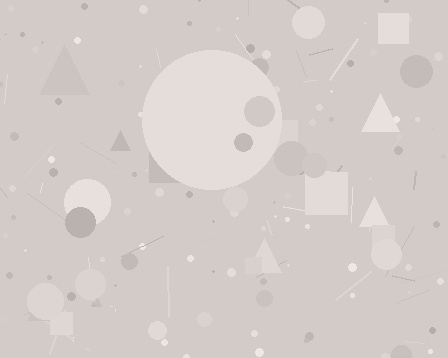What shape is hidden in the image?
A circle is hidden in the image.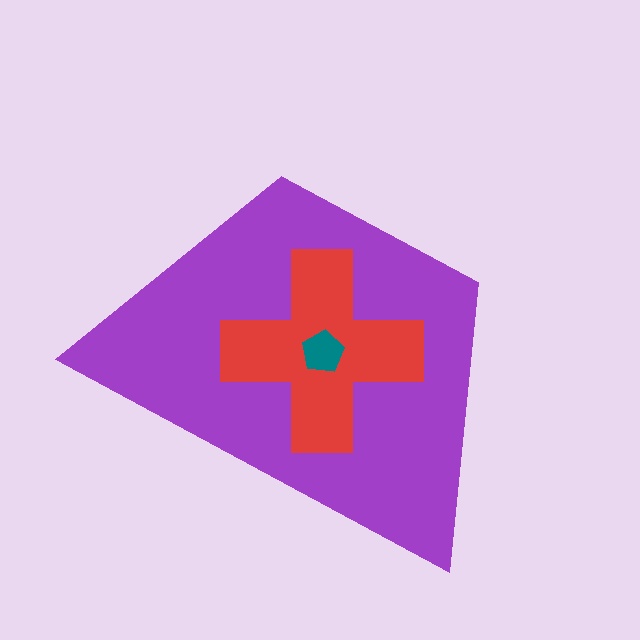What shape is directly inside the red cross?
The teal pentagon.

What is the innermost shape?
The teal pentagon.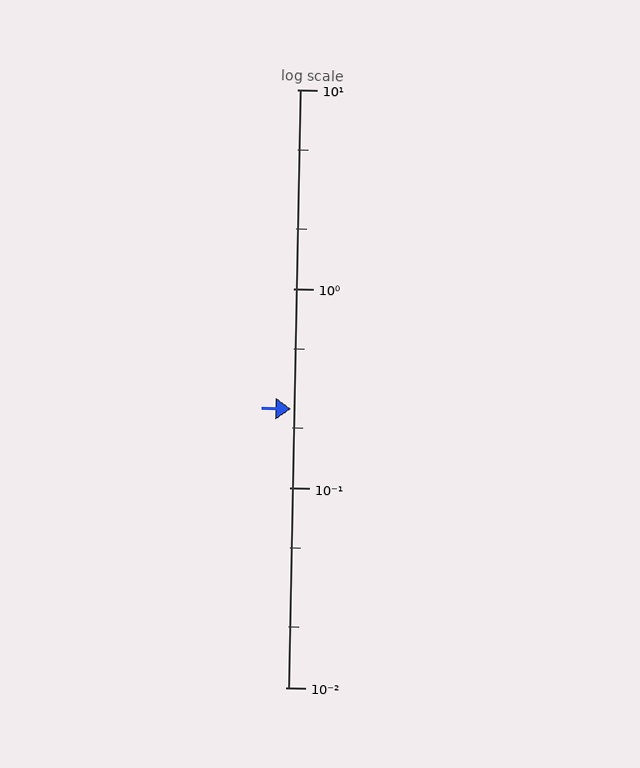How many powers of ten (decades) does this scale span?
The scale spans 3 decades, from 0.01 to 10.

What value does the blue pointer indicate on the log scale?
The pointer indicates approximately 0.25.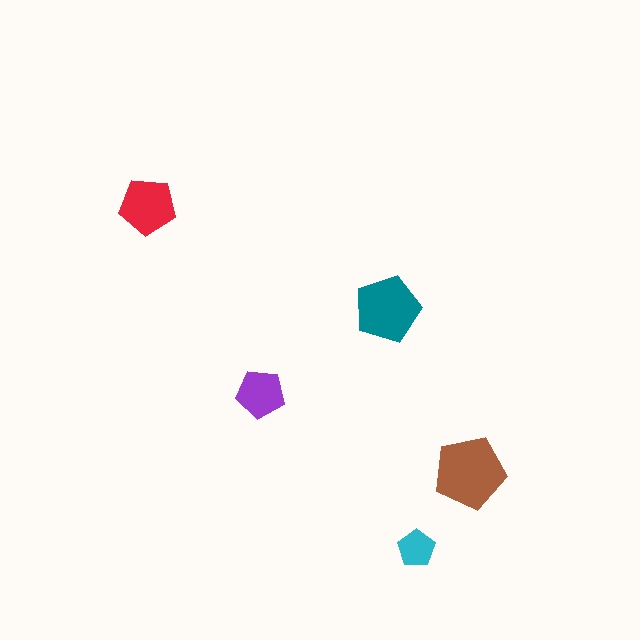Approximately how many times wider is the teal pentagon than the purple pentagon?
About 1.5 times wider.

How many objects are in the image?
There are 5 objects in the image.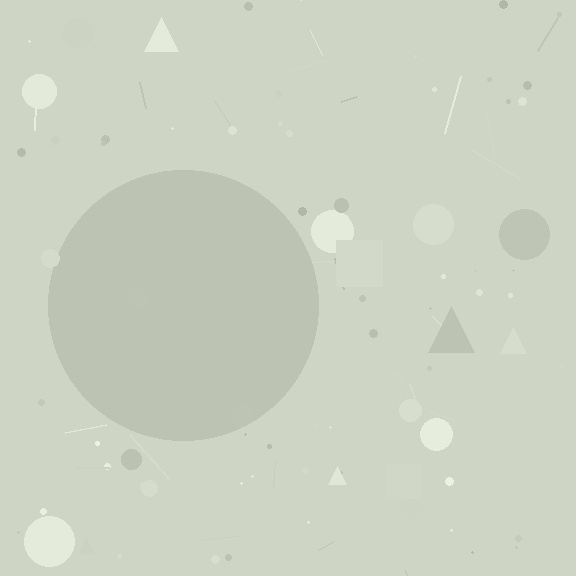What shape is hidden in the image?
A circle is hidden in the image.